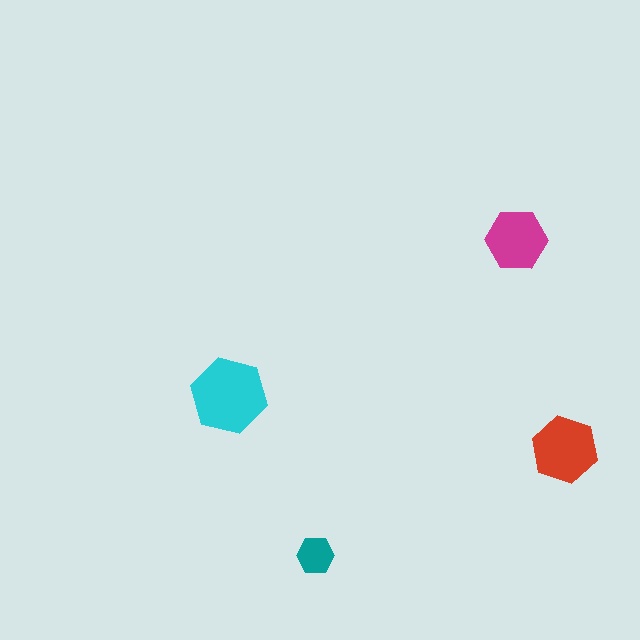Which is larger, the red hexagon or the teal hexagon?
The red one.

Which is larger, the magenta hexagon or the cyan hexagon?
The cyan one.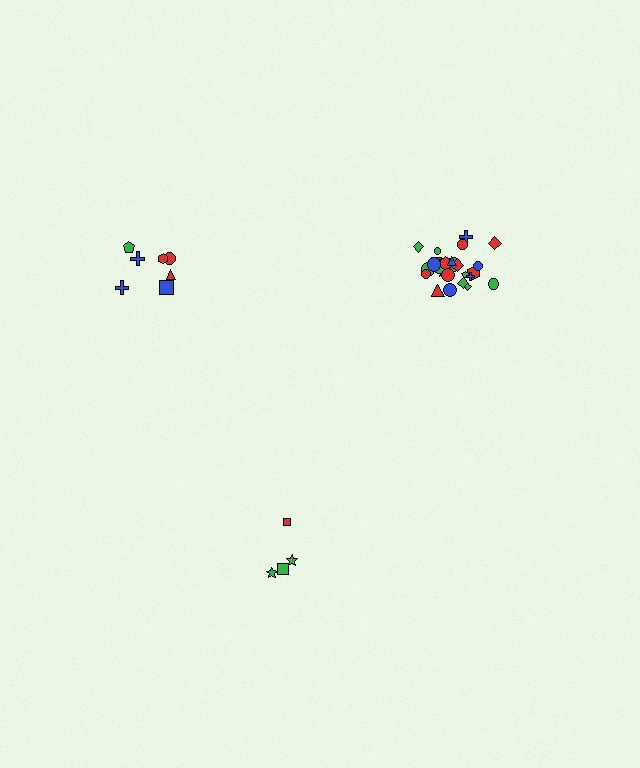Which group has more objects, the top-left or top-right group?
The top-right group.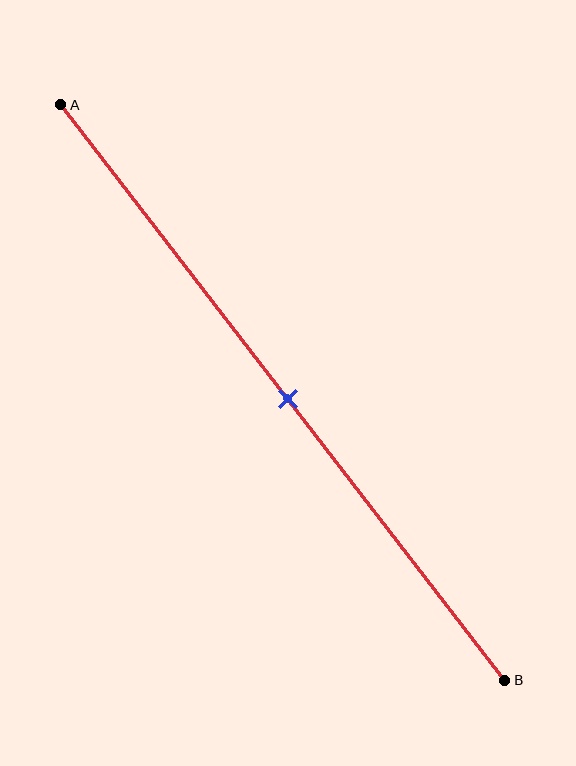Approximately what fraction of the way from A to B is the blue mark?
The blue mark is approximately 50% of the way from A to B.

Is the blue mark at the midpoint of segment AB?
Yes, the mark is approximately at the midpoint.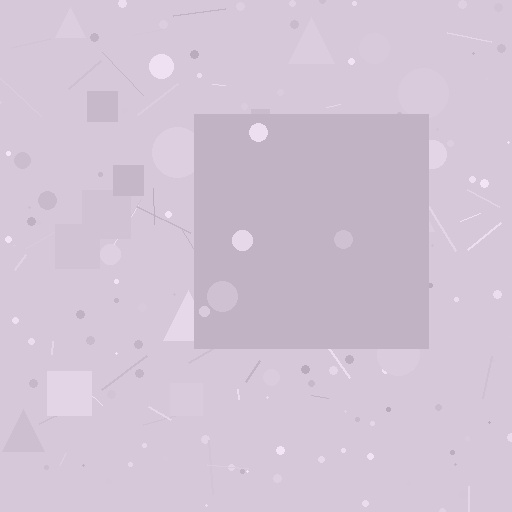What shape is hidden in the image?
A square is hidden in the image.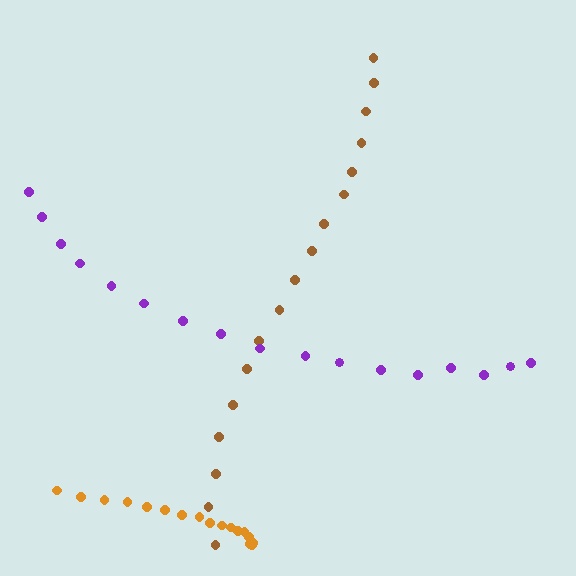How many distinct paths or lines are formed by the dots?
There are 3 distinct paths.